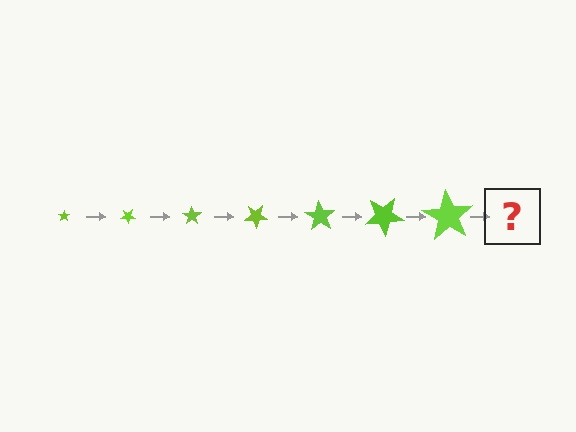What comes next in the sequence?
The next element should be a star, larger than the previous one and rotated 245 degrees from the start.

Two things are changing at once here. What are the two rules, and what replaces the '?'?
The two rules are that the star grows larger each step and it rotates 35 degrees each step. The '?' should be a star, larger than the previous one and rotated 245 degrees from the start.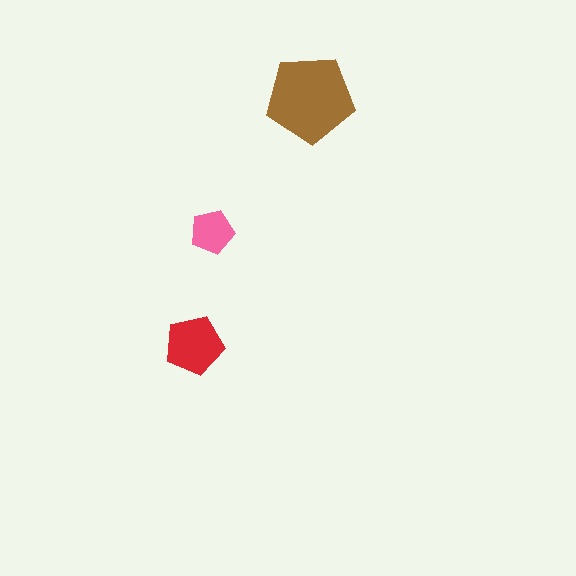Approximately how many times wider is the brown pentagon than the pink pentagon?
About 2 times wider.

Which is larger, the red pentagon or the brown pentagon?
The brown one.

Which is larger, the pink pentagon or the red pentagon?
The red one.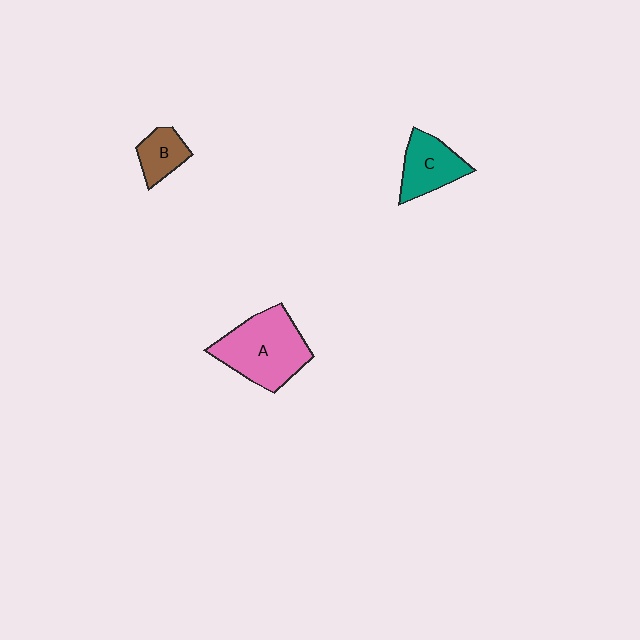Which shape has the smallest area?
Shape B (brown).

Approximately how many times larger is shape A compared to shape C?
Approximately 1.7 times.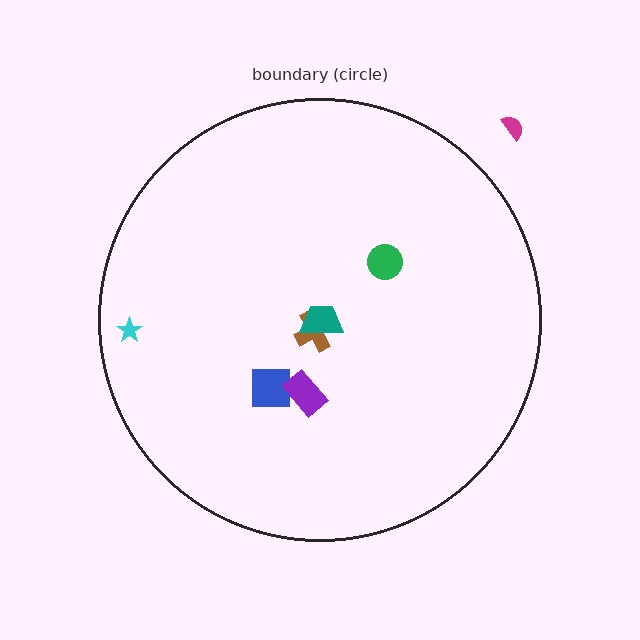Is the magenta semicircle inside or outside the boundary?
Outside.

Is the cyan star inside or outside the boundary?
Inside.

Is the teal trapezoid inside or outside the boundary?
Inside.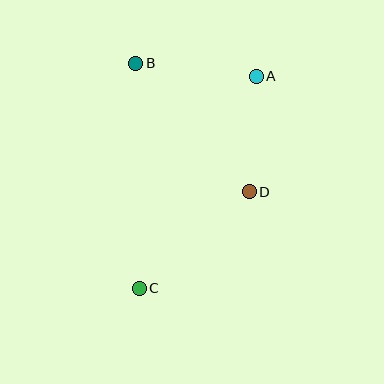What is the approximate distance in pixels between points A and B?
The distance between A and B is approximately 121 pixels.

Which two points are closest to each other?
Points A and D are closest to each other.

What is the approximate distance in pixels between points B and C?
The distance between B and C is approximately 225 pixels.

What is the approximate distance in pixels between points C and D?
The distance between C and D is approximately 146 pixels.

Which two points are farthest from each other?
Points A and C are farthest from each other.